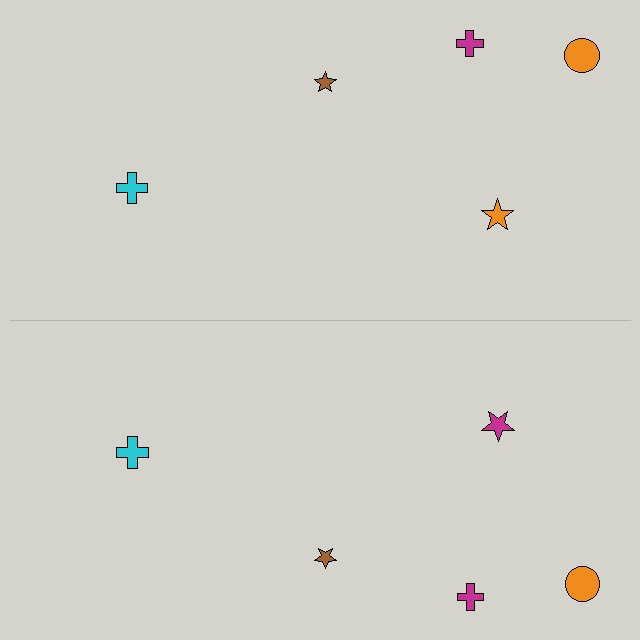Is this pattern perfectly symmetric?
No, the pattern is not perfectly symmetric. The magenta star on the bottom side breaks the symmetry — its mirror counterpart is orange.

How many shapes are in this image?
There are 10 shapes in this image.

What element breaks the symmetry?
The magenta star on the bottom side breaks the symmetry — its mirror counterpart is orange.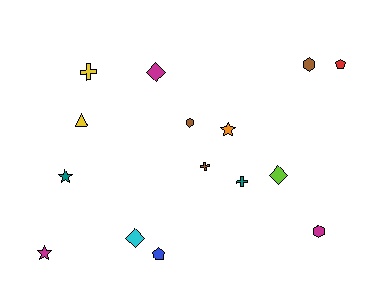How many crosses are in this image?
There are 3 crosses.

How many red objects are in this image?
There is 1 red object.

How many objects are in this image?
There are 15 objects.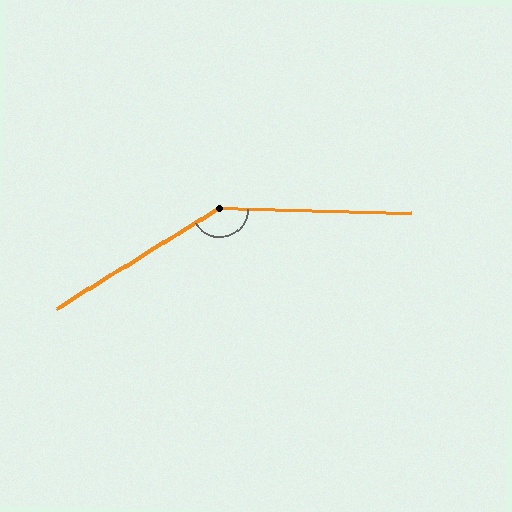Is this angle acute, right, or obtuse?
It is obtuse.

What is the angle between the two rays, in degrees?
Approximately 147 degrees.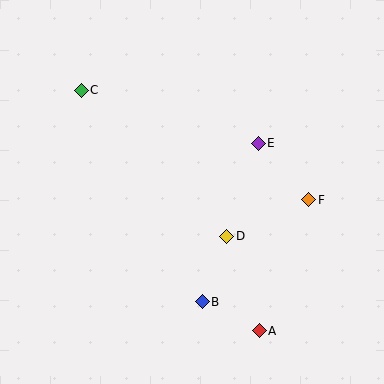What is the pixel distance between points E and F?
The distance between E and F is 76 pixels.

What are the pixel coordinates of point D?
Point D is at (226, 236).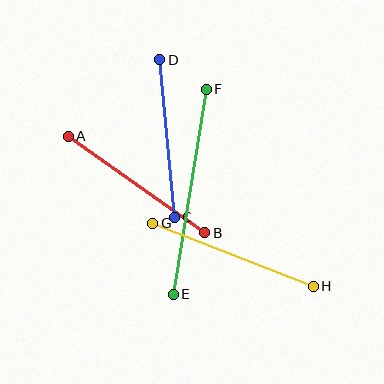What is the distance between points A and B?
The distance is approximately 167 pixels.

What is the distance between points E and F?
The distance is approximately 207 pixels.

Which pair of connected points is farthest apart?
Points E and F are farthest apart.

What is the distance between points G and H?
The distance is approximately 173 pixels.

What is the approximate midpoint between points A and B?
The midpoint is at approximately (137, 185) pixels.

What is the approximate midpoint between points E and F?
The midpoint is at approximately (190, 192) pixels.